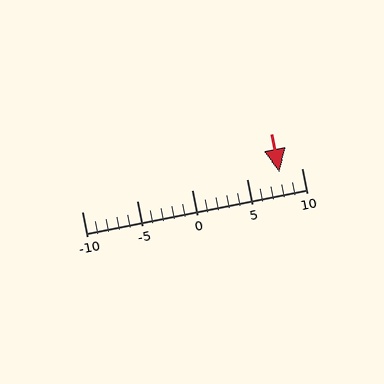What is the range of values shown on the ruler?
The ruler shows values from -10 to 10.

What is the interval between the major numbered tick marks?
The major tick marks are spaced 5 units apart.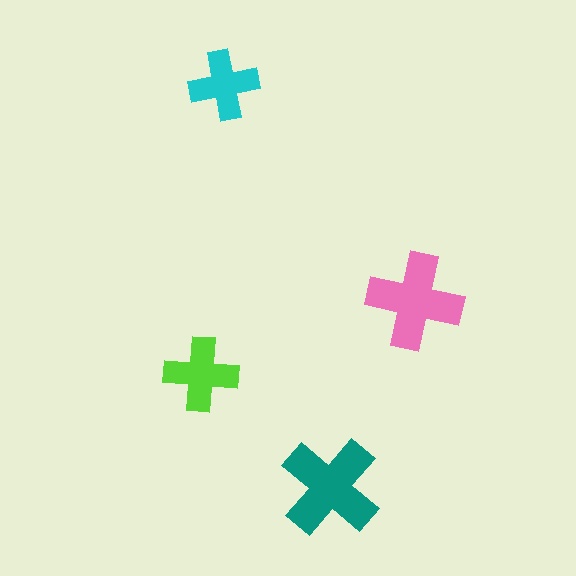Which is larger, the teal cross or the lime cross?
The teal one.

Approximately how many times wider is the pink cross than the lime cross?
About 1.5 times wider.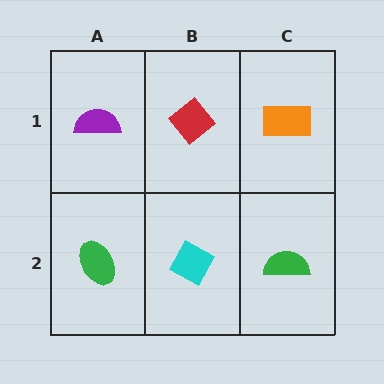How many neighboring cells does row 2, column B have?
3.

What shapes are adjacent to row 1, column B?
A cyan diamond (row 2, column B), a purple semicircle (row 1, column A), an orange rectangle (row 1, column C).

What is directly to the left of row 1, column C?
A red diamond.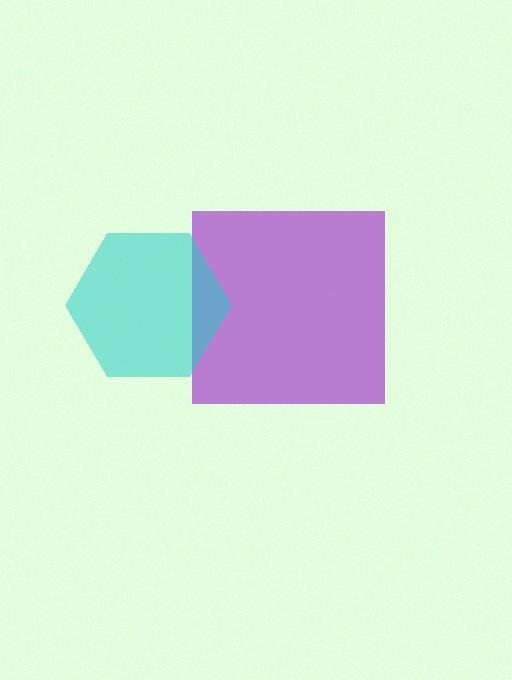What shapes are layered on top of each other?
The layered shapes are: a purple square, a cyan hexagon.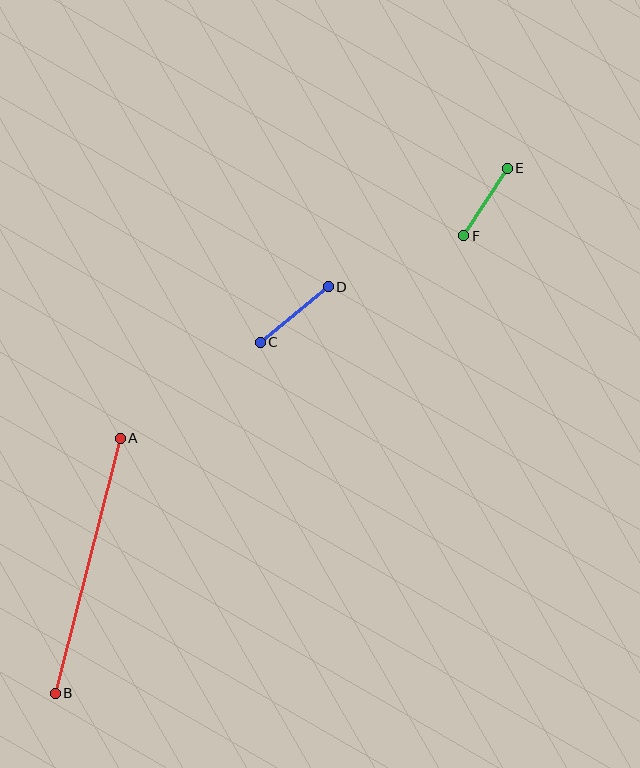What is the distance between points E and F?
The distance is approximately 80 pixels.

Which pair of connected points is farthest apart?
Points A and B are farthest apart.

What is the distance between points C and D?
The distance is approximately 88 pixels.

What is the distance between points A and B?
The distance is approximately 263 pixels.